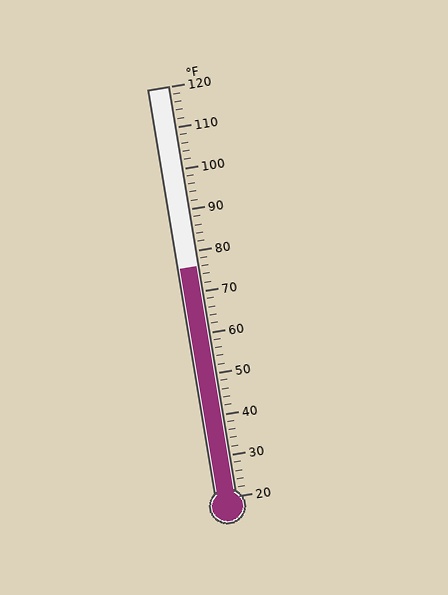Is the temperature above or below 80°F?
The temperature is below 80°F.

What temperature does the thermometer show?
The thermometer shows approximately 76°F.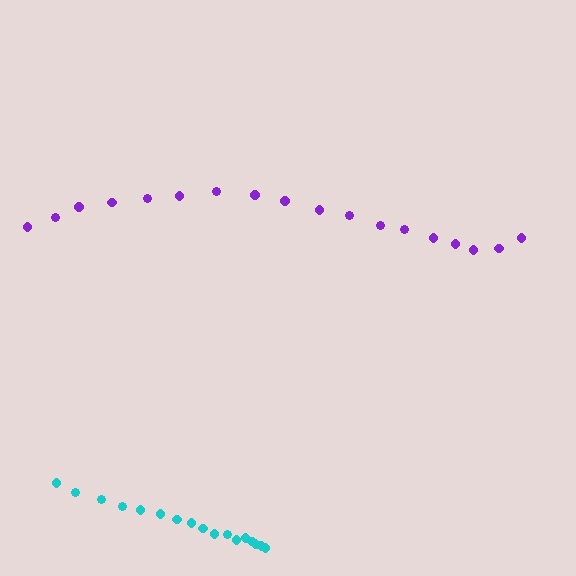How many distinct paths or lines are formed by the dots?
There are 2 distinct paths.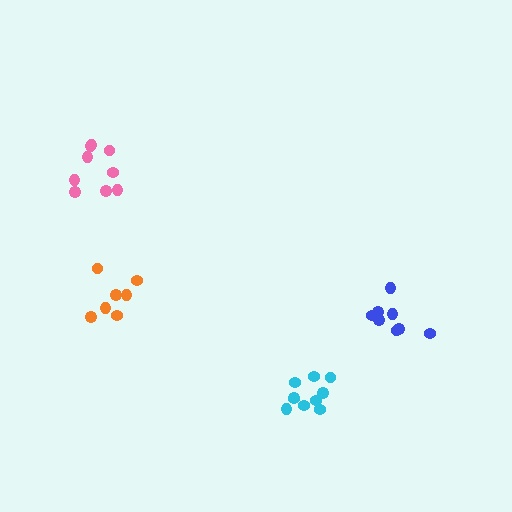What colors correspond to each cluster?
The clusters are colored: pink, cyan, orange, blue.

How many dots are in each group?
Group 1: 9 dots, Group 2: 10 dots, Group 3: 7 dots, Group 4: 8 dots (34 total).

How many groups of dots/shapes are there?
There are 4 groups.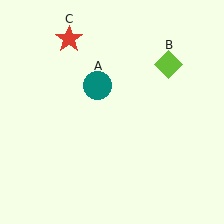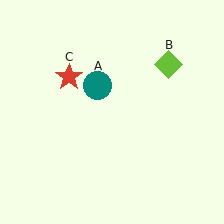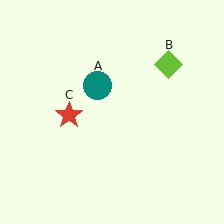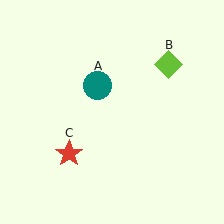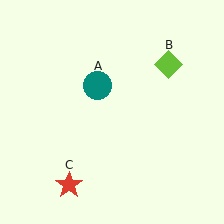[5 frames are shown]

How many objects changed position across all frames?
1 object changed position: red star (object C).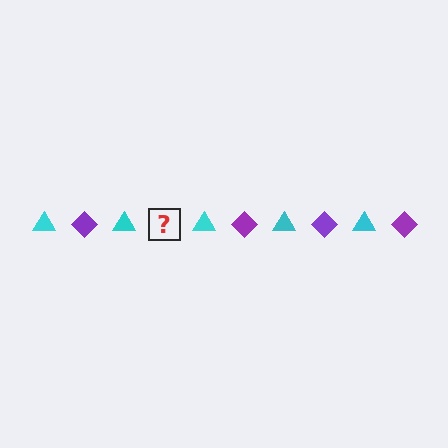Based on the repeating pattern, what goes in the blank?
The blank should be a purple diamond.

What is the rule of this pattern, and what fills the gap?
The rule is that the pattern alternates between cyan triangle and purple diamond. The gap should be filled with a purple diamond.